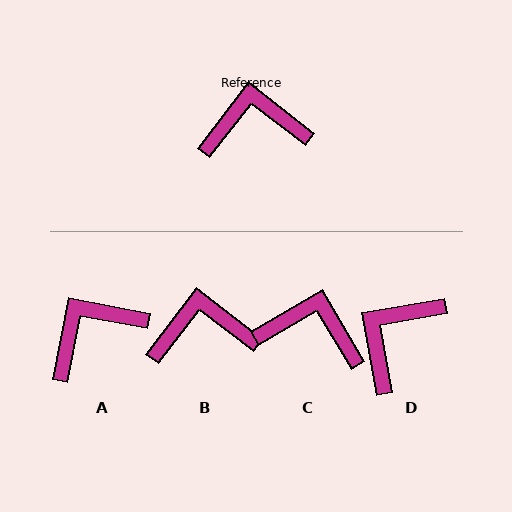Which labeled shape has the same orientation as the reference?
B.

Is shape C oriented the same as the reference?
No, it is off by about 22 degrees.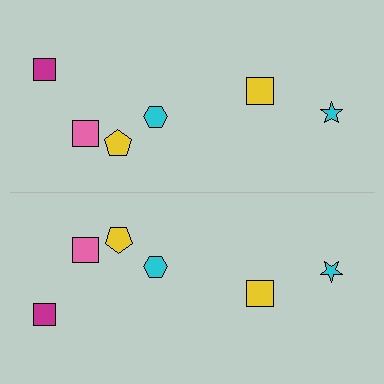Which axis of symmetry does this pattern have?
The pattern has a horizontal axis of symmetry running through the center of the image.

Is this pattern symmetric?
Yes, this pattern has bilateral (reflection) symmetry.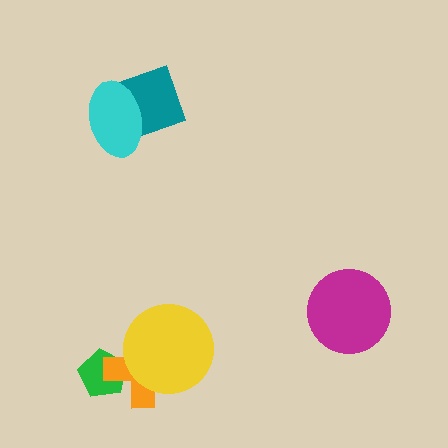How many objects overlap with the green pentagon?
1 object overlaps with the green pentagon.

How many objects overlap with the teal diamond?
1 object overlaps with the teal diamond.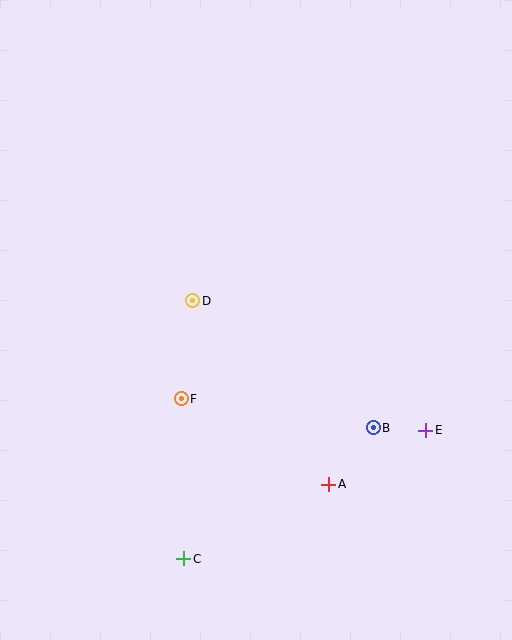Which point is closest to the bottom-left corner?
Point C is closest to the bottom-left corner.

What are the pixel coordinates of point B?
Point B is at (373, 428).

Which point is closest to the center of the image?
Point D at (193, 301) is closest to the center.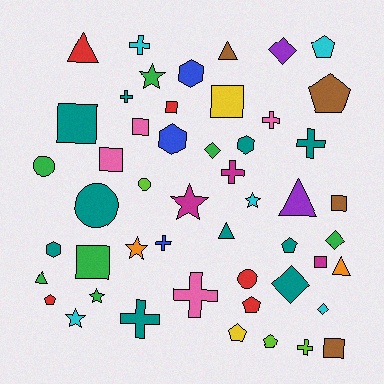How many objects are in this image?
There are 50 objects.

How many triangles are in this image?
There are 6 triangles.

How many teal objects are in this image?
There are 10 teal objects.